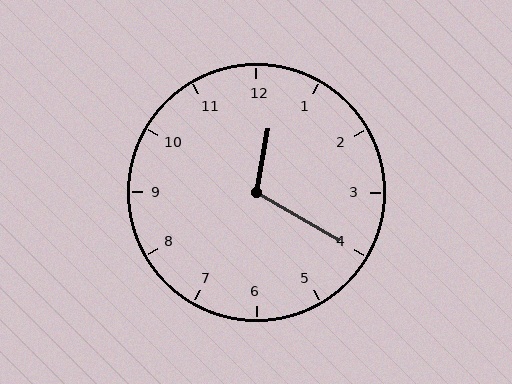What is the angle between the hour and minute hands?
Approximately 110 degrees.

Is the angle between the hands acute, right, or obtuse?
It is obtuse.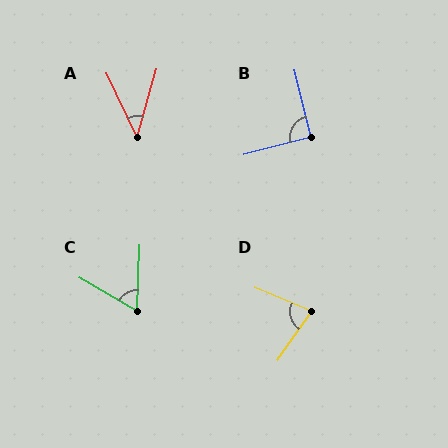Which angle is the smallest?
A, at approximately 41 degrees.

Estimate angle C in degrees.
Approximately 63 degrees.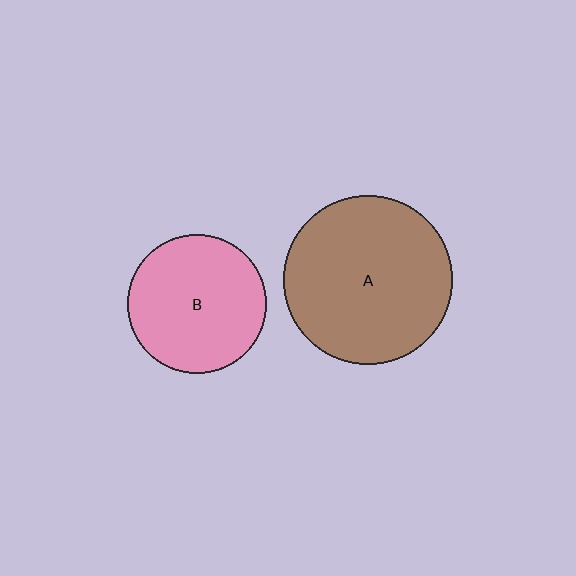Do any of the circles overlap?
No, none of the circles overlap.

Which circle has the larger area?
Circle A (brown).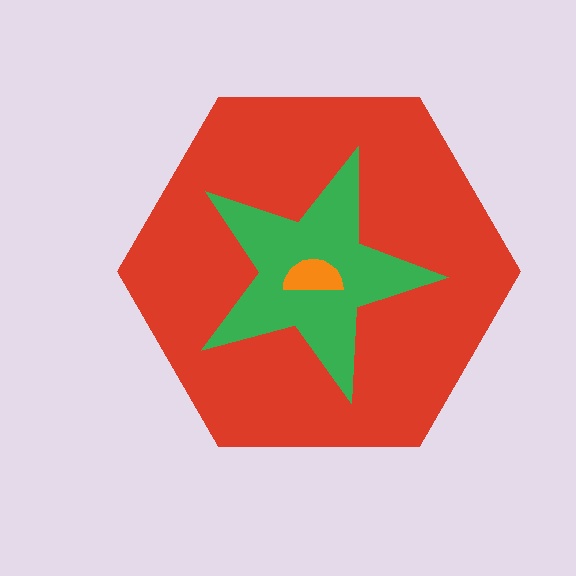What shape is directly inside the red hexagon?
The green star.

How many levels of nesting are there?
3.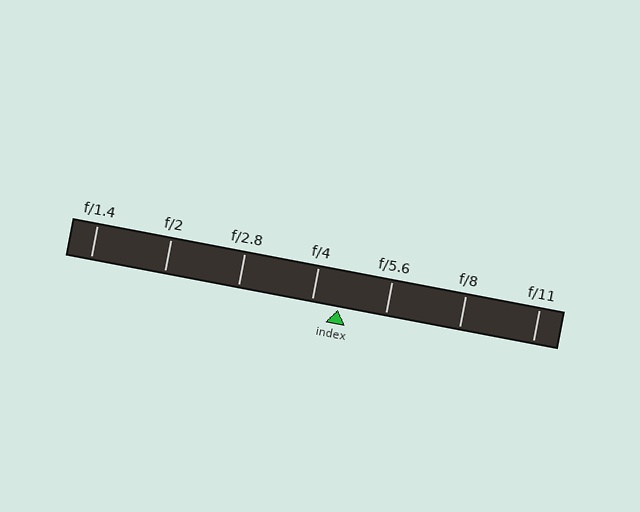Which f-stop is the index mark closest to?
The index mark is closest to f/4.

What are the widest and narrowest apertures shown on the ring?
The widest aperture shown is f/1.4 and the narrowest is f/11.